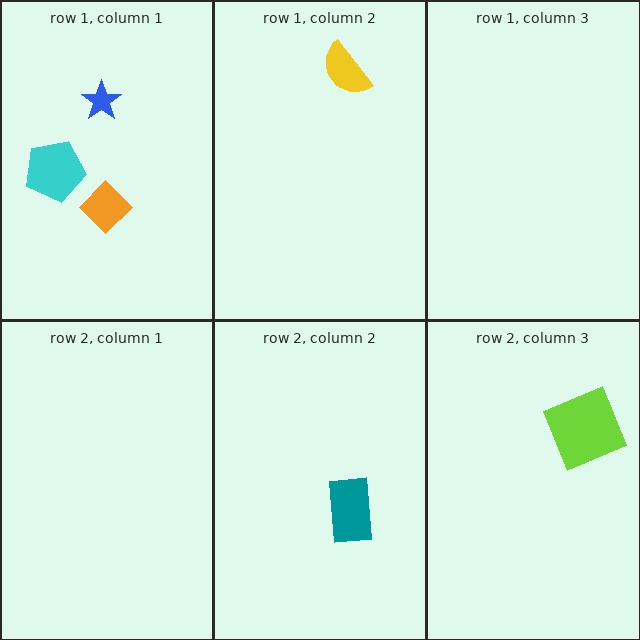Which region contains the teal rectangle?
The row 2, column 2 region.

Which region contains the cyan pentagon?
The row 1, column 1 region.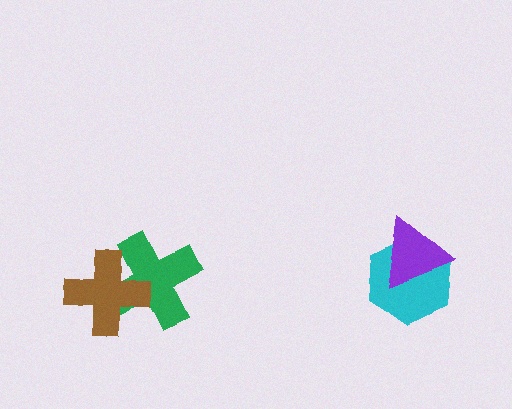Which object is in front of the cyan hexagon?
The purple triangle is in front of the cyan hexagon.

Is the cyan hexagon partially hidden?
Yes, it is partially covered by another shape.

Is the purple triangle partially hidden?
No, no other shape covers it.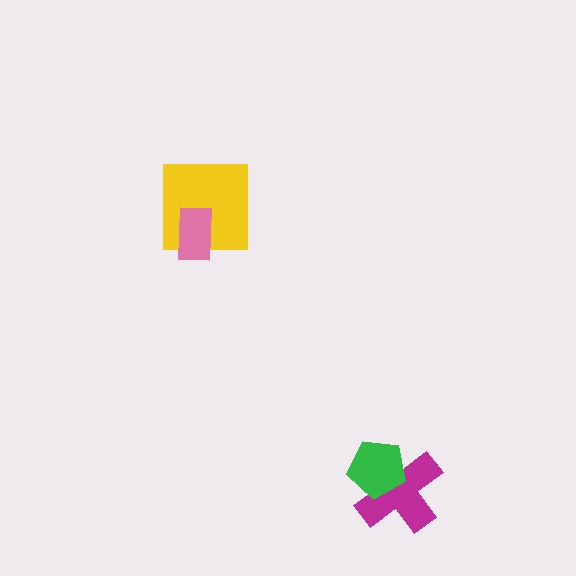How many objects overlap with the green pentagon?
1 object overlaps with the green pentagon.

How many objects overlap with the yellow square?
1 object overlaps with the yellow square.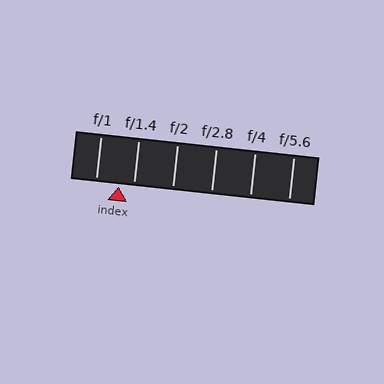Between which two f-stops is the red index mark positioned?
The index mark is between f/1 and f/1.4.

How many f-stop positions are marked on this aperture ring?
There are 6 f-stop positions marked.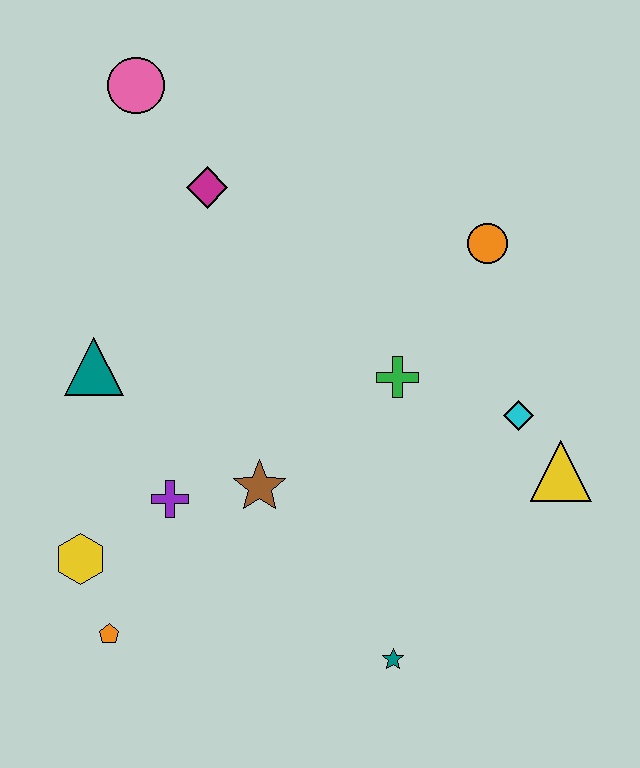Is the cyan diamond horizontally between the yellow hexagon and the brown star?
No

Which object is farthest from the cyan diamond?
The pink circle is farthest from the cyan diamond.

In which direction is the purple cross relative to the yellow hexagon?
The purple cross is to the right of the yellow hexagon.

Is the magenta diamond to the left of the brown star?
Yes